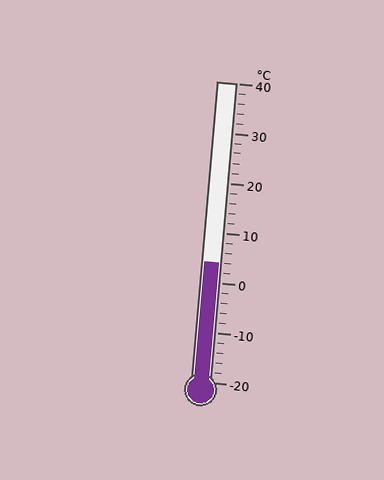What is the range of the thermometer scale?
The thermometer scale ranges from -20°C to 40°C.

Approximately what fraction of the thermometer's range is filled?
The thermometer is filled to approximately 40% of its range.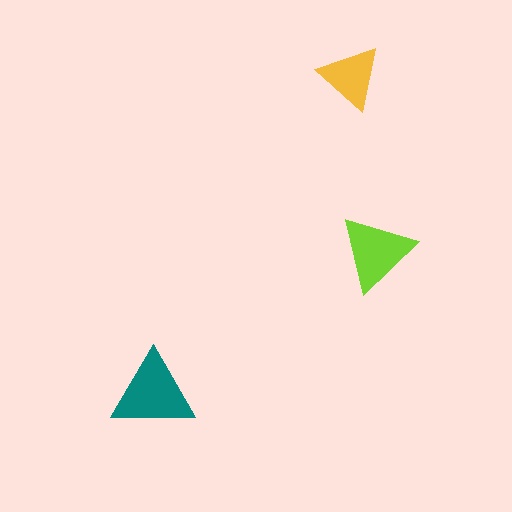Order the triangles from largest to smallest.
the teal one, the lime one, the yellow one.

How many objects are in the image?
There are 3 objects in the image.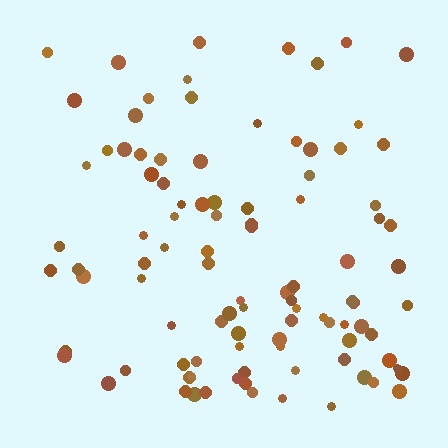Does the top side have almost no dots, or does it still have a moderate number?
Still a moderate number, just noticeably fewer than the bottom.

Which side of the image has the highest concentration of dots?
The bottom.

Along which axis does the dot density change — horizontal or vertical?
Vertical.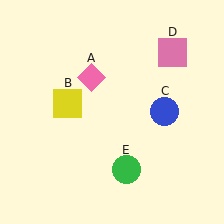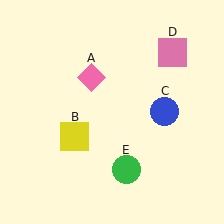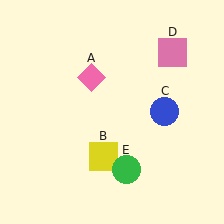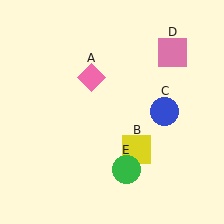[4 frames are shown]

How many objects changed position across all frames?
1 object changed position: yellow square (object B).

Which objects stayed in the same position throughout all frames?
Pink diamond (object A) and blue circle (object C) and pink square (object D) and green circle (object E) remained stationary.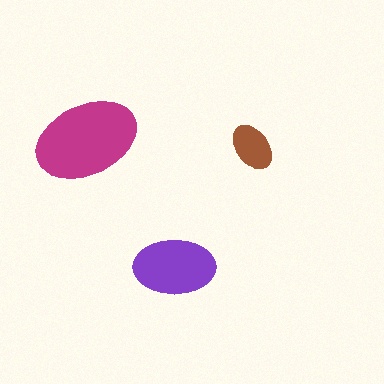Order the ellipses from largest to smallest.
the magenta one, the purple one, the brown one.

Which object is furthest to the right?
The brown ellipse is rightmost.